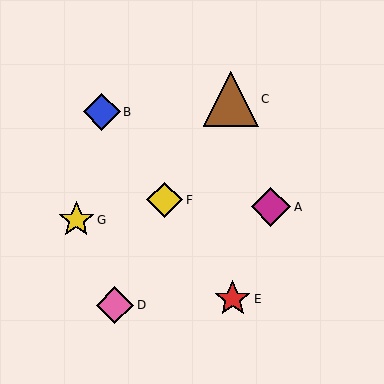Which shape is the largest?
The brown triangle (labeled C) is the largest.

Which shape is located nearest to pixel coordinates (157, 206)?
The yellow diamond (labeled F) at (165, 200) is nearest to that location.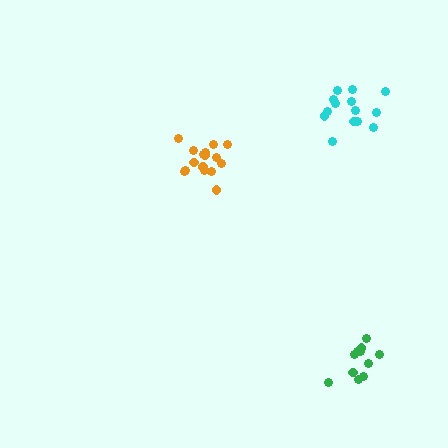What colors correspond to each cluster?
The clusters are colored: orange, green, cyan.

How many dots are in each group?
Group 1: 16 dots, Group 2: 11 dots, Group 3: 14 dots (41 total).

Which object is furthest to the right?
The green cluster is rightmost.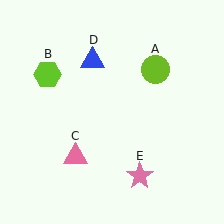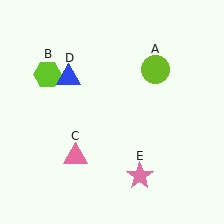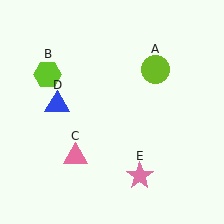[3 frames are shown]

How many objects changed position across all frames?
1 object changed position: blue triangle (object D).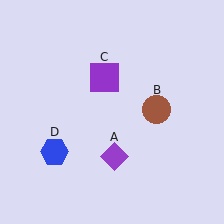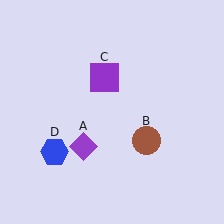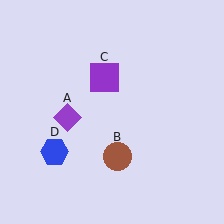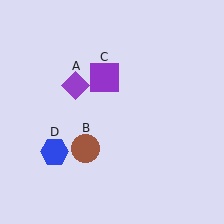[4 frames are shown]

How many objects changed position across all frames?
2 objects changed position: purple diamond (object A), brown circle (object B).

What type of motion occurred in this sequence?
The purple diamond (object A), brown circle (object B) rotated clockwise around the center of the scene.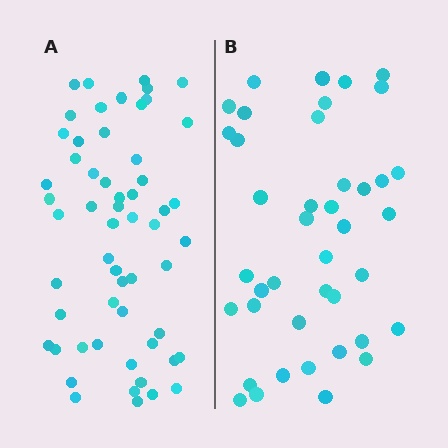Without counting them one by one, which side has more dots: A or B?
Region A (the left region) has more dots.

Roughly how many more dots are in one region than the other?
Region A has approximately 15 more dots than region B.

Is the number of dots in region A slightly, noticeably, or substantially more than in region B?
Region A has noticeably more, but not dramatically so. The ratio is roughly 1.4 to 1.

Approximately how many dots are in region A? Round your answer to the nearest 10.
About 60 dots. (The exact count is 57, which rounds to 60.)